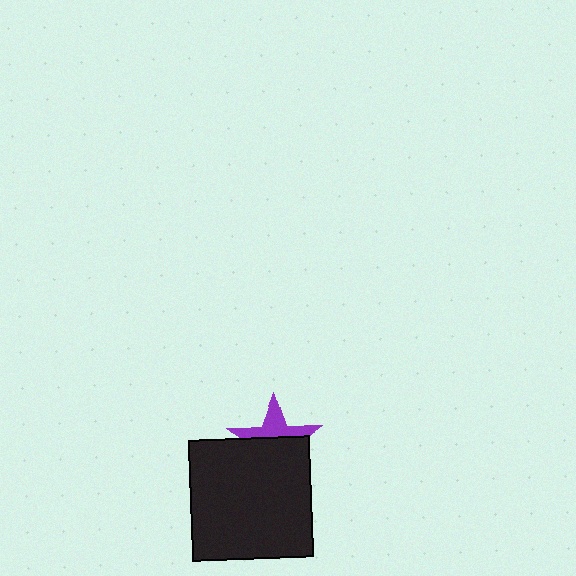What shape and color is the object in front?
The object in front is a black square.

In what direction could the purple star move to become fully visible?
The purple star could move up. That would shift it out from behind the black square entirely.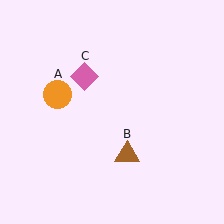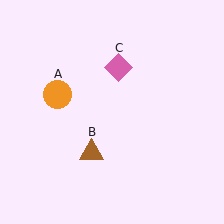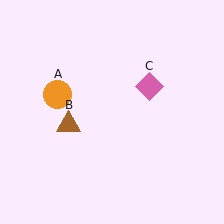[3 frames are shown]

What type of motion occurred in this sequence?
The brown triangle (object B), pink diamond (object C) rotated clockwise around the center of the scene.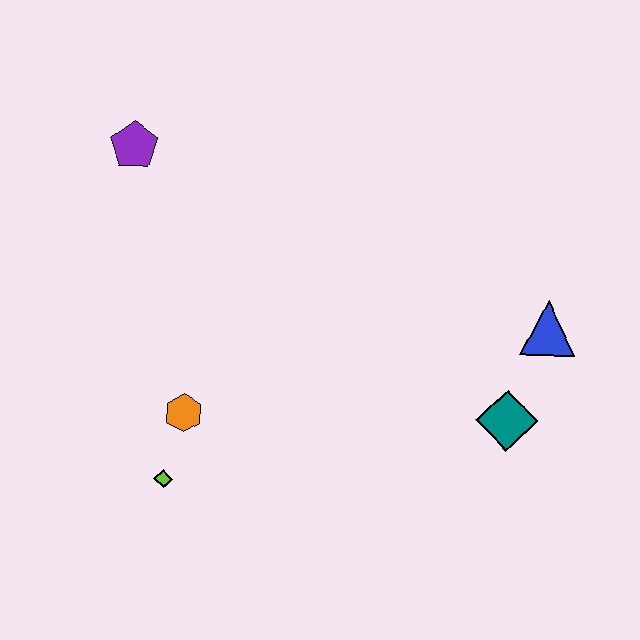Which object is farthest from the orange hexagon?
The blue triangle is farthest from the orange hexagon.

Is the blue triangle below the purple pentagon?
Yes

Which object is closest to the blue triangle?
The teal diamond is closest to the blue triangle.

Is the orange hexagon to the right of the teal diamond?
No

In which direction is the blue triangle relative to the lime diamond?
The blue triangle is to the right of the lime diamond.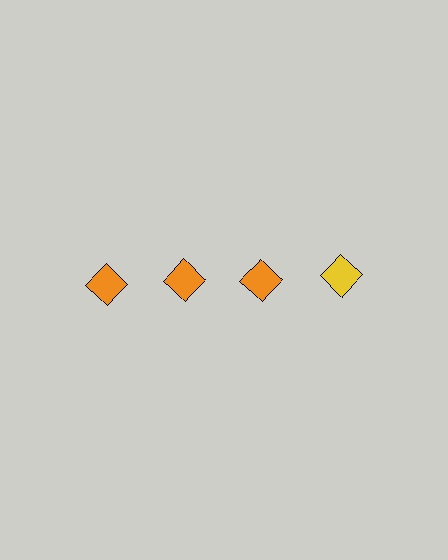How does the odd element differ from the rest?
It has a different color: yellow instead of orange.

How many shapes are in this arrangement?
There are 4 shapes arranged in a grid pattern.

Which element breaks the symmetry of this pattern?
The yellow diamond in the top row, second from right column breaks the symmetry. All other shapes are orange diamonds.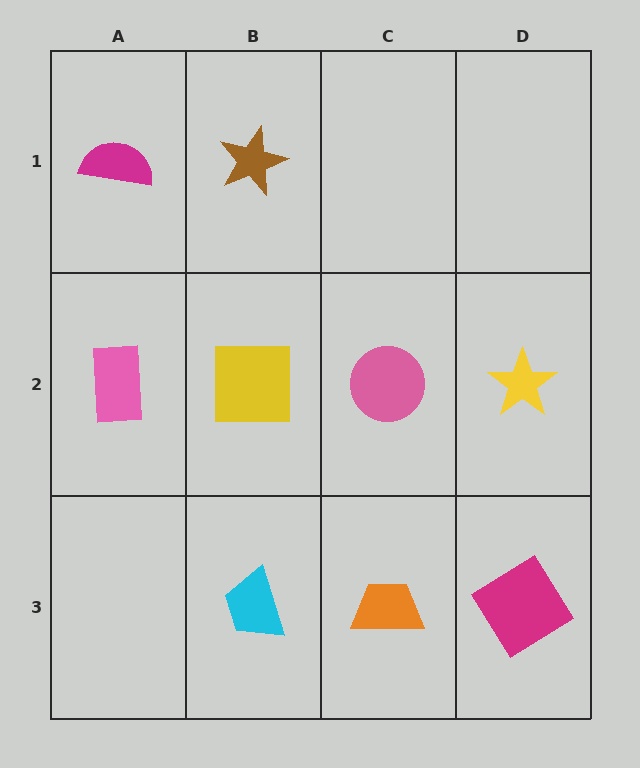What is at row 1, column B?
A brown star.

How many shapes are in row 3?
3 shapes.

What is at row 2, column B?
A yellow square.